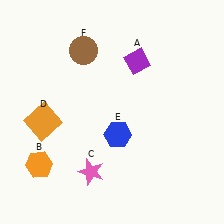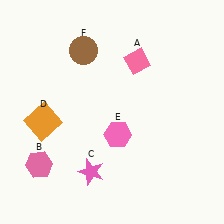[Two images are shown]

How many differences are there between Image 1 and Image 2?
There are 3 differences between the two images.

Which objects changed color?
A changed from purple to pink. B changed from orange to pink. E changed from blue to pink.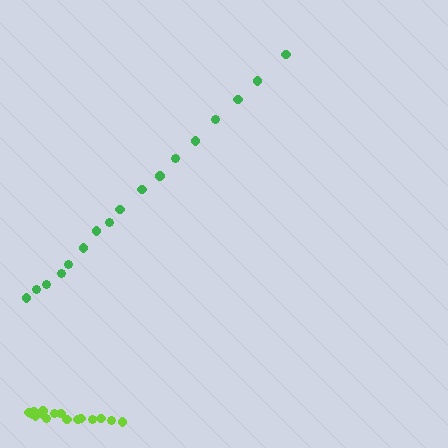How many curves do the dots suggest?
There are 2 distinct paths.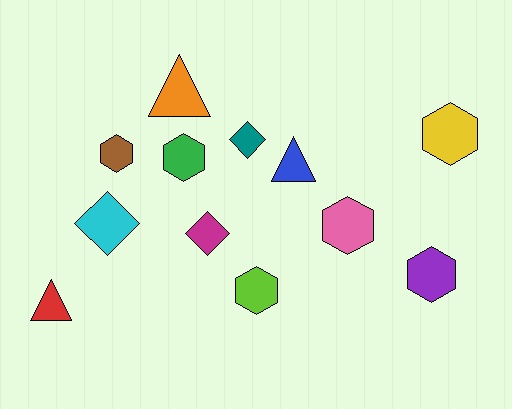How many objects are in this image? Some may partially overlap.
There are 12 objects.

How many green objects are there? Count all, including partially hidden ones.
There is 1 green object.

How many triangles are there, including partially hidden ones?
There are 3 triangles.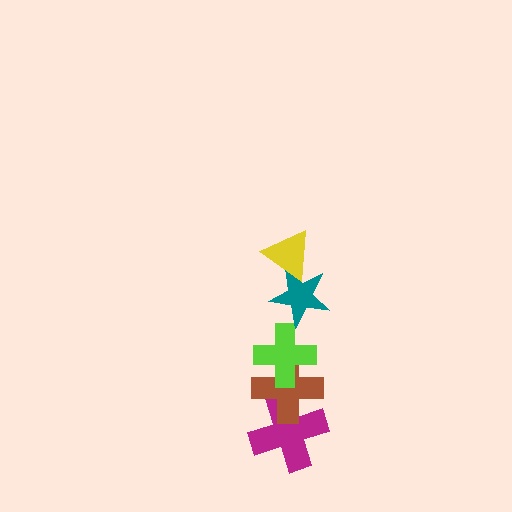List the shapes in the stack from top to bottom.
From top to bottom: the yellow triangle, the teal star, the lime cross, the brown cross, the magenta cross.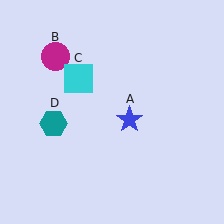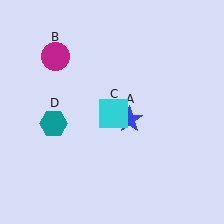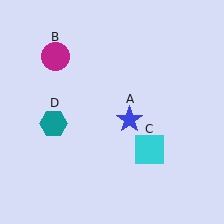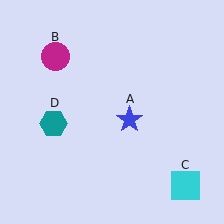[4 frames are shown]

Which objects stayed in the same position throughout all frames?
Blue star (object A) and magenta circle (object B) and teal hexagon (object D) remained stationary.